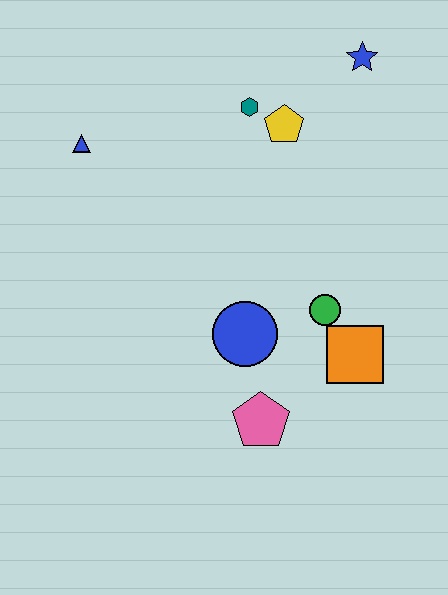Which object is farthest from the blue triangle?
The orange square is farthest from the blue triangle.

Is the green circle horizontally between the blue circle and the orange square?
Yes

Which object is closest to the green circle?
The orange square is closest to the green circle.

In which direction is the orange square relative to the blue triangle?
The orange square is to the right of the blue triangle.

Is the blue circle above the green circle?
No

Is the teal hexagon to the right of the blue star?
No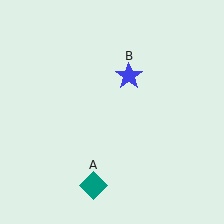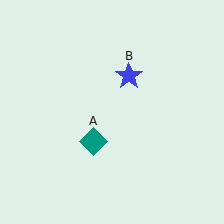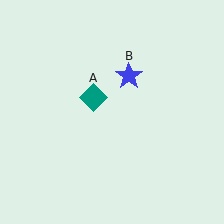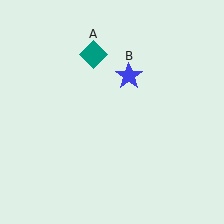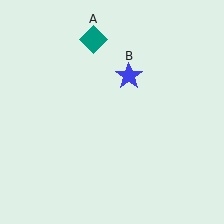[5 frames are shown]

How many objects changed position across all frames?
1 object changed position: teal diamond (object A).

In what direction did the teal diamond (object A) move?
The teal diamond (object A) moved up.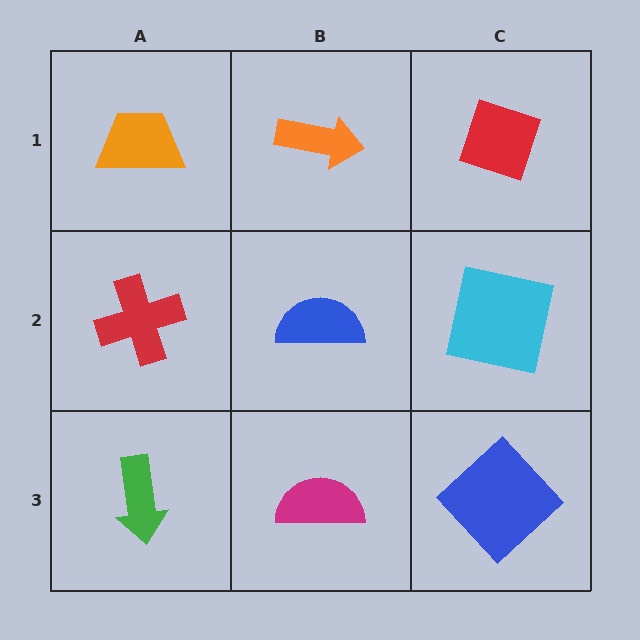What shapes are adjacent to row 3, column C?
A cyan square (row 2, column C), a magenta semicircle (row 3, column B).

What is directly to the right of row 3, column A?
A magenta semicircle.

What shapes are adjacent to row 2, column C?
A red diamond (row 1, column C), a blue diamond (row 3, column C), a blue semicircle (row 2, column B).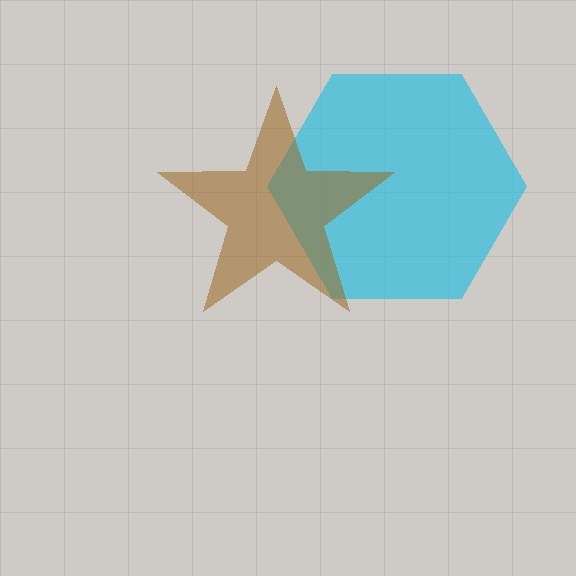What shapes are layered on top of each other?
The layered shapes are: a cyan hexagon, a brown star.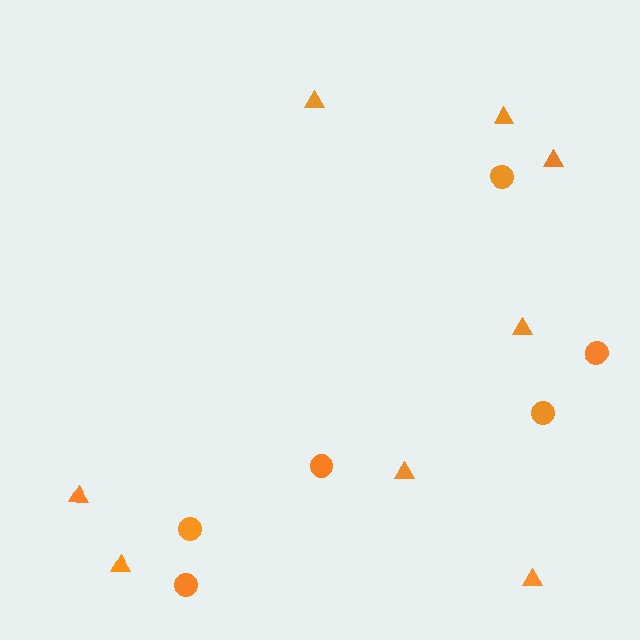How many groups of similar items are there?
There are 2 groups: one group of circles (6) and one group of triangles (8).